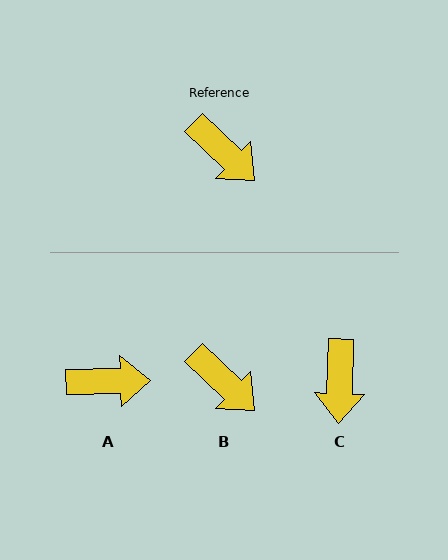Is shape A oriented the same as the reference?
No, it is off by about 45 degrees.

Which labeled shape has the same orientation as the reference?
B.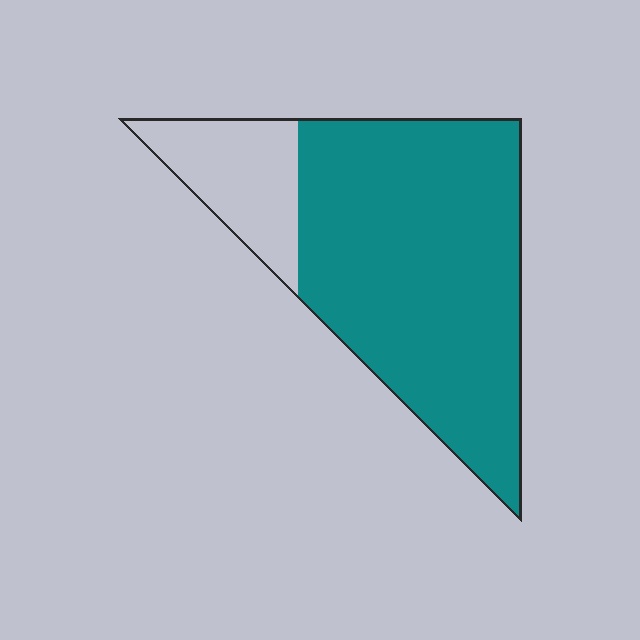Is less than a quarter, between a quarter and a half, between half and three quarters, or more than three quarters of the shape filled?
More than three quarters.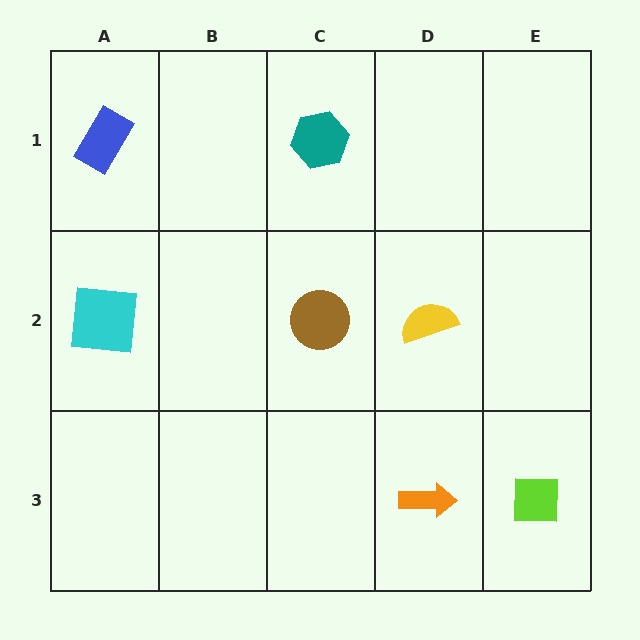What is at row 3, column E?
A lime square.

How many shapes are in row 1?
2 shapes.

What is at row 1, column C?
A teal hexagon.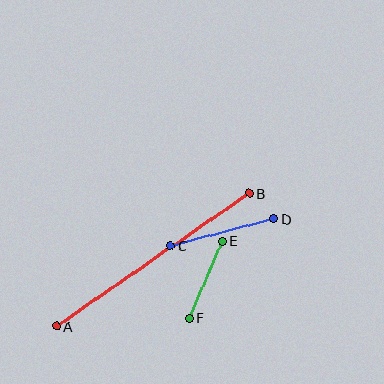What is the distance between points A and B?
The distance is approximately 234 pixels.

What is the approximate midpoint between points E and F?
The midpoint is at approximately (205, 280) pixels.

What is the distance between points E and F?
The distance is approximately 84 pixels.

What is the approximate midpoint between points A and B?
The midpoint is at approximately (153, 260) pixels.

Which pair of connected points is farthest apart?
Points A and B are farthest apart.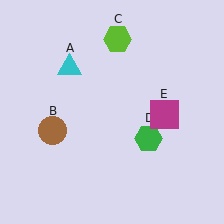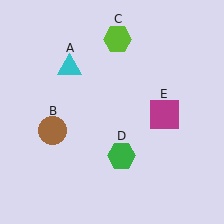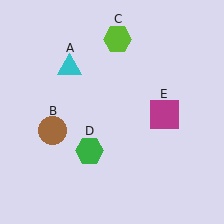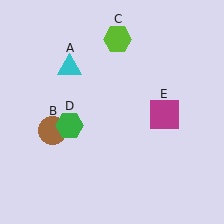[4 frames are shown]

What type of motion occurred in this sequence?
The green hexagon (object D) rotated clockwise around the center of the scene.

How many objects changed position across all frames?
1 object changed position: green hexagon (object D).